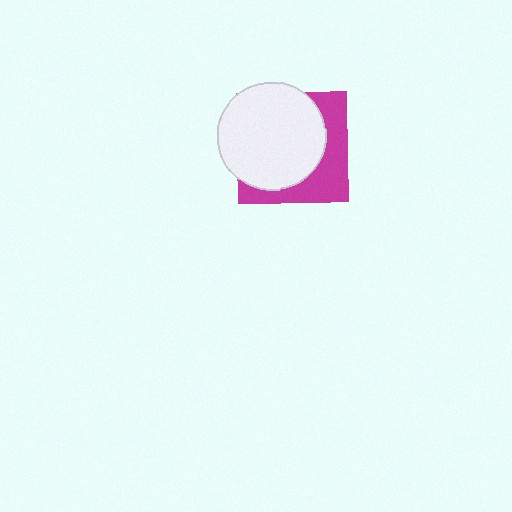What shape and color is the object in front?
The object in front is a white circle.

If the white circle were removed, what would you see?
You would see the complete magenta square.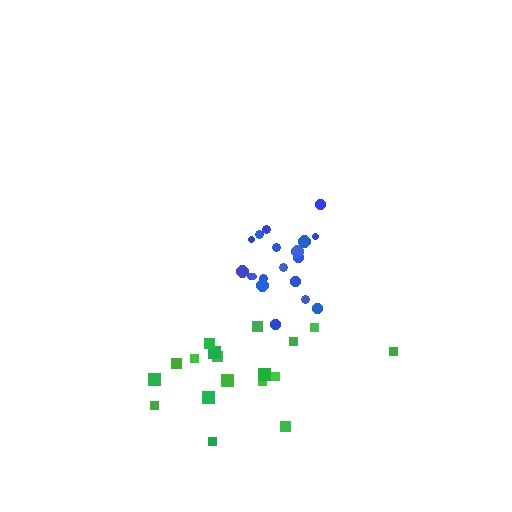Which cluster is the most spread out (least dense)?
Green.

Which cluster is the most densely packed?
Blue.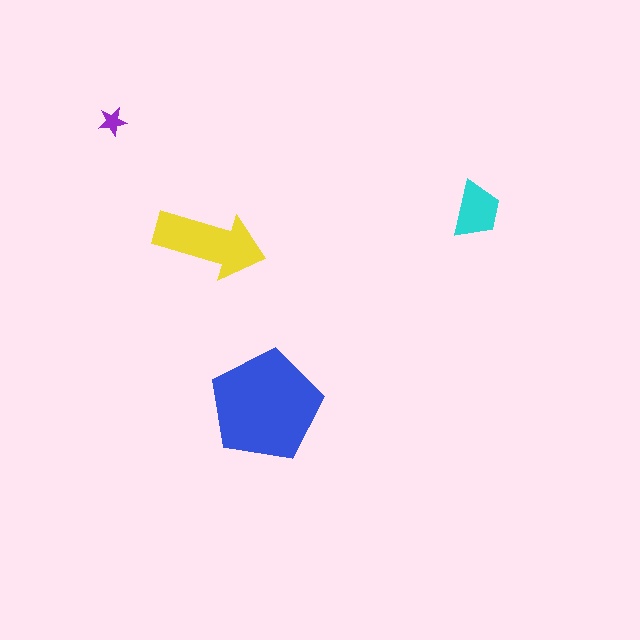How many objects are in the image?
There are 4 objects in the image.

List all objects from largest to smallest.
The blue pentagon, the yellow arrow, the cyan trapezoid, the purple star.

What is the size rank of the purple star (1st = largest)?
4th.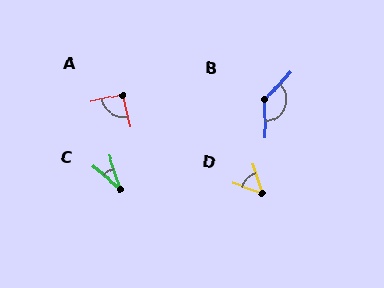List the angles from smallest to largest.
C (33°), D (56°), A (90°), B (136°).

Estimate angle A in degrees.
Approximately 90 degrees.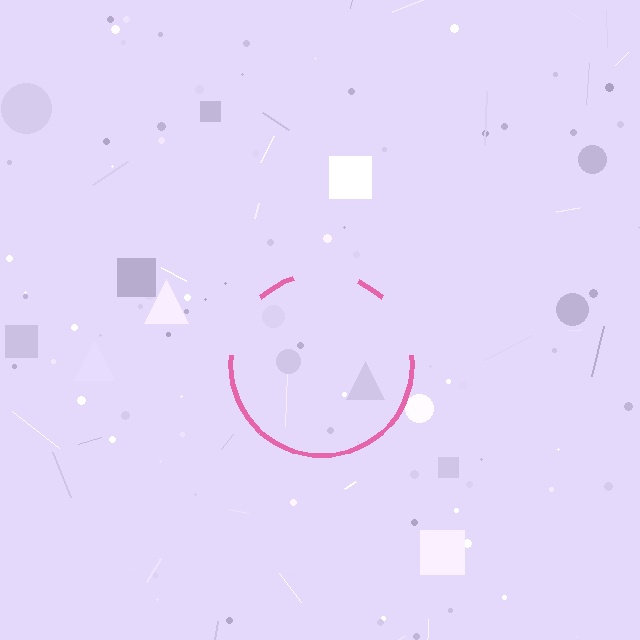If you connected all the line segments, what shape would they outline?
They would outline a circle.